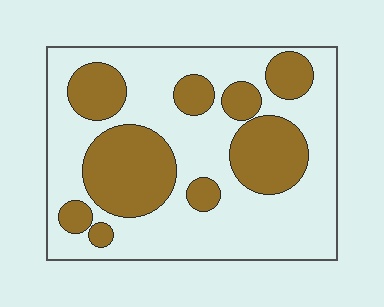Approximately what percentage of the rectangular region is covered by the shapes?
Approximately 35%.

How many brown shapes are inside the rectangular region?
9.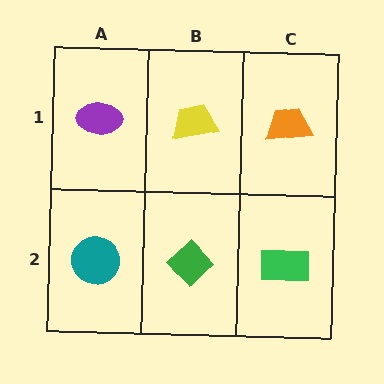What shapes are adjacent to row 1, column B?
A green diamond (row 2, column B), a purple ellipse (row 1, column A), an orange trapezoid (row 1, column C).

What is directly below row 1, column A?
A teal circle.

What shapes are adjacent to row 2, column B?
A yellow trapezoid (row 1, column B), a teal circle (row 2, column A), a green rectangle (row 2, column C).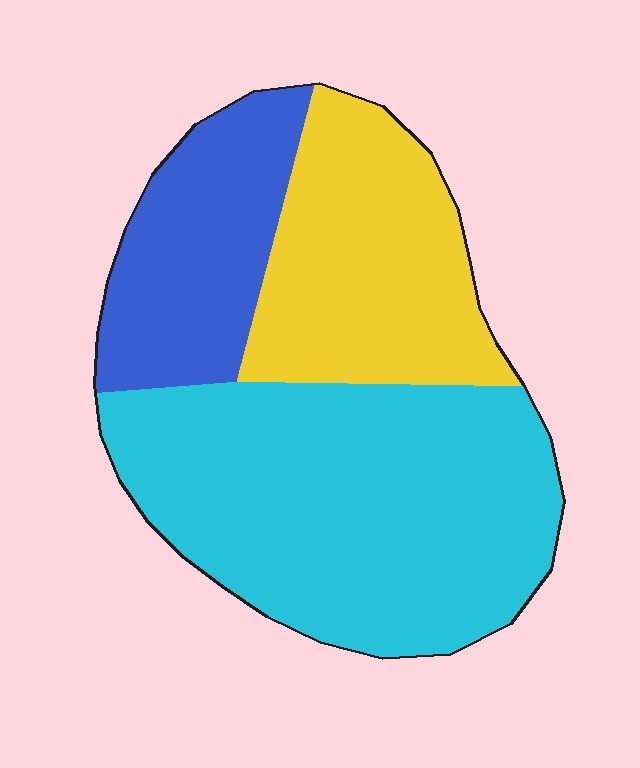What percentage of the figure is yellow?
Yellow covers around 30% of the figure.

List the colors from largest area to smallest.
From largest to smallest: cyan, yellow, blue.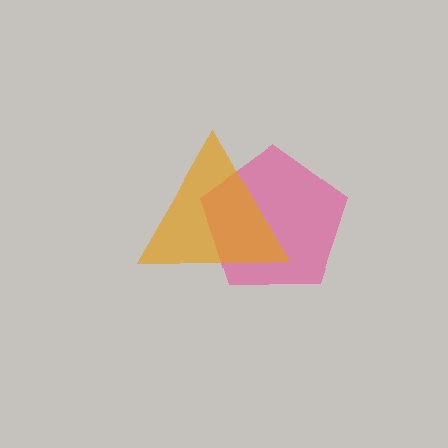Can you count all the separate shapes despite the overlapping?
Yes, there are 2 separate shapes.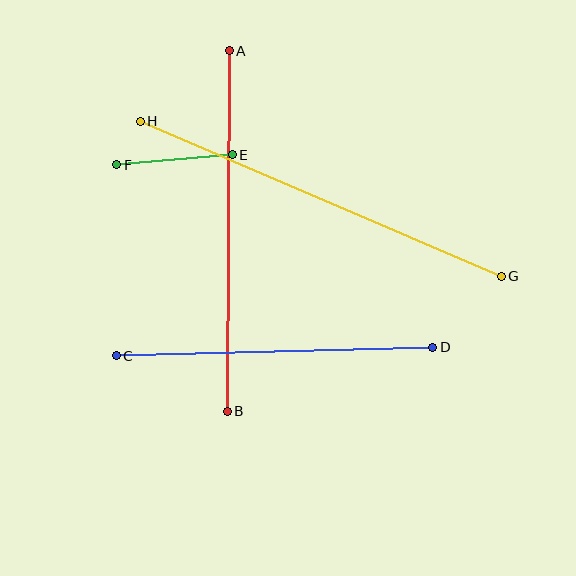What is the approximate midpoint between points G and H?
The midpoint is at approximately (321, 199) pixels.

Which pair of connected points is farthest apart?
Points G and H are farthest apart.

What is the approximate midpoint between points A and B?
The midpoint is at approximately (228, 231) pixels.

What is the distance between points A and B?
The distance is approximately 361 pixels.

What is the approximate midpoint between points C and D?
The midpoint is at approximately (274, 352) pixels.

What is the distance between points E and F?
The distance is approximately 116 pixels.